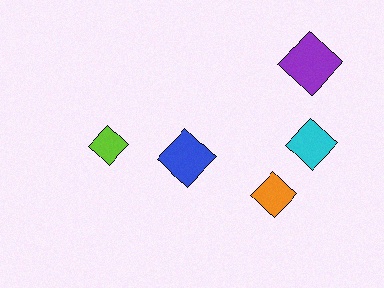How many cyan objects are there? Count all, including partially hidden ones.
There is 1 cyan object.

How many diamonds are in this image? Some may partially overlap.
There are 5 diamonds.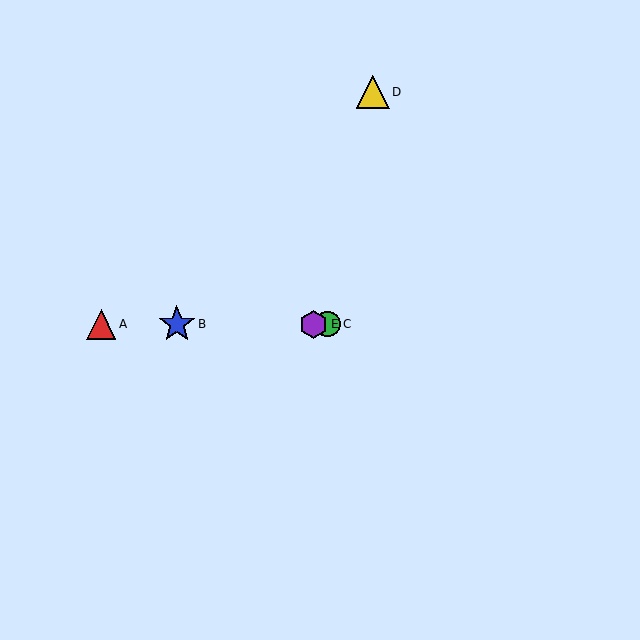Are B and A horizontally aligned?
Yes, both are at y≈324.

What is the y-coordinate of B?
Object B is at y≈324.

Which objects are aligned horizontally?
Objects A, B, C, E are aligned horizontally.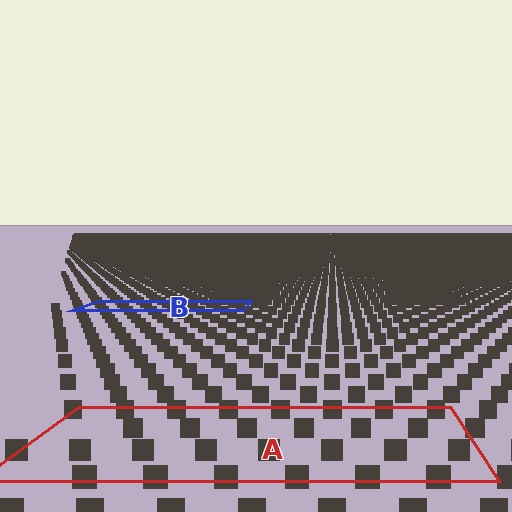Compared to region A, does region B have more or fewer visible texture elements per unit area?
Region B has more texture elements per unit area — they are packed more densely because it is farther away.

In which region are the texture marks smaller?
The texture marks are smaller in region B, because it is farther away.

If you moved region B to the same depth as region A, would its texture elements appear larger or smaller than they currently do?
They would appear larger. At a closer depth, the same texture elements are projected at a bigger on-screen size.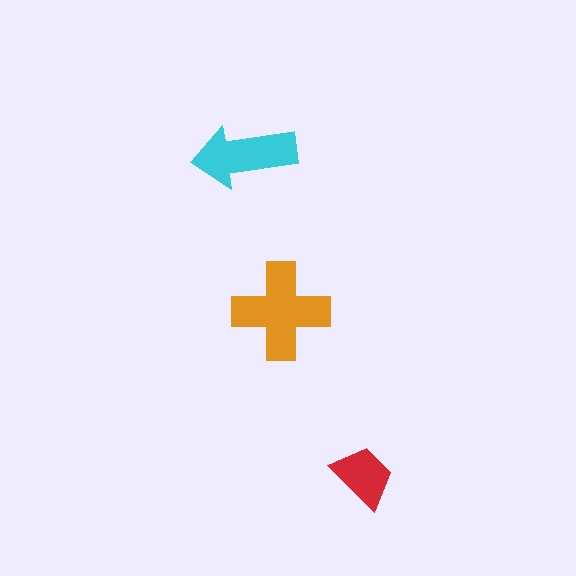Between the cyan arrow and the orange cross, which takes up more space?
The orange cross.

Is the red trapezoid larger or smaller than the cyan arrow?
Smaller.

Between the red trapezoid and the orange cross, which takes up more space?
The orange cross.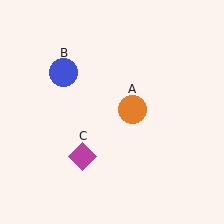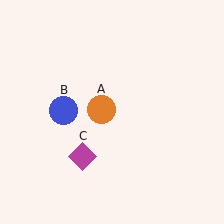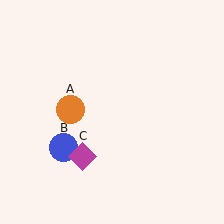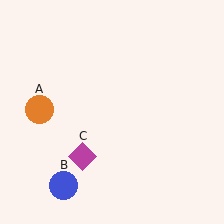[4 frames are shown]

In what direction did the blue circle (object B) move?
The blue circle (object B) moved down.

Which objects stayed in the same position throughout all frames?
Magenta diamond (object C) remained stationary.